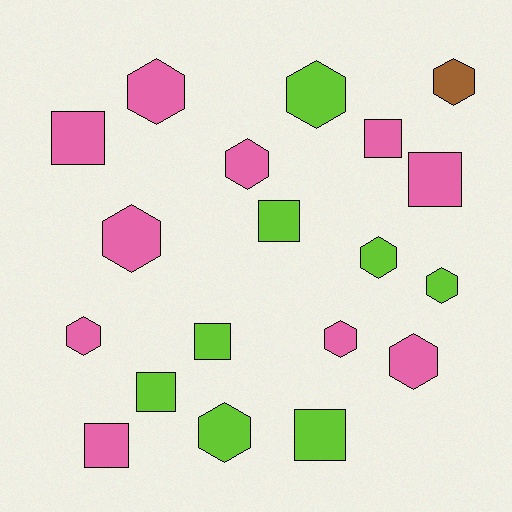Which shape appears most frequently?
Hexagon, with 11 objects.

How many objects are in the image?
There are 19 objects.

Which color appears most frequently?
Pink, with 10 objects.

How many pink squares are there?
There are 4 pink squares.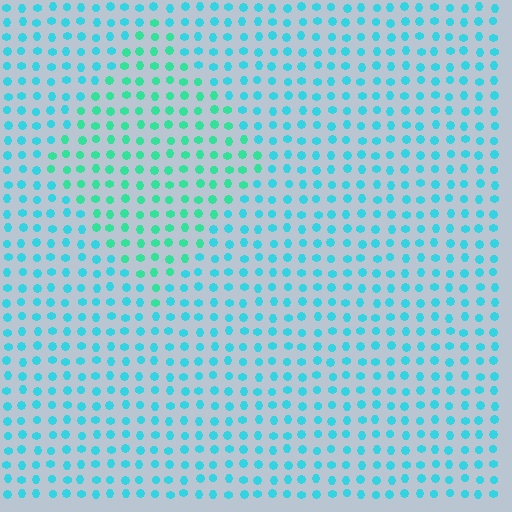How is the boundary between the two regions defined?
The boundary is defined purely by a slight shift in hue (about 30 degrees). Spacing, size, and orientation are identical on both sides.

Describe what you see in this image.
The image is filled with small cyan elements in a uniform arrangement. A diamond-shaped region is visible where the elements are tinted to a slightly different hue, forming a subtle color boundary.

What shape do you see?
I see a diamond.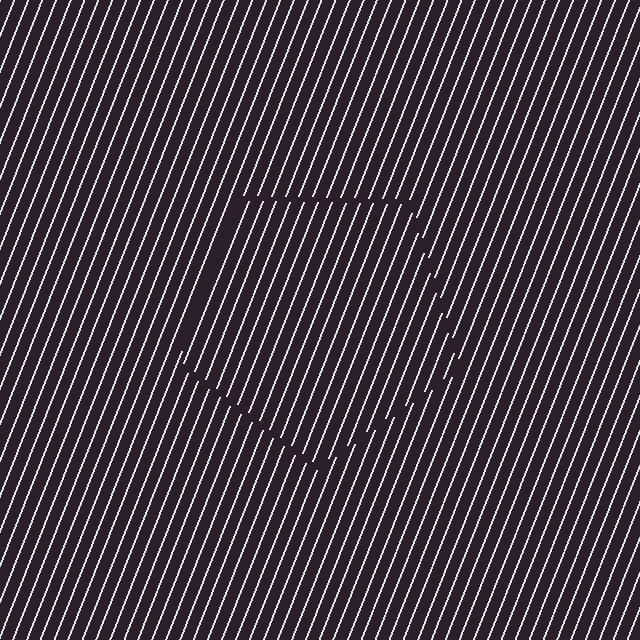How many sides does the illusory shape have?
5 sides — the line-ends trace a pentagon.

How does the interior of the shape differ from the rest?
The interior of the shape contains the same grating, shifted by half a period — the contour is defined by the phase discontinuity where line-ends from the inner and outer gratings abut.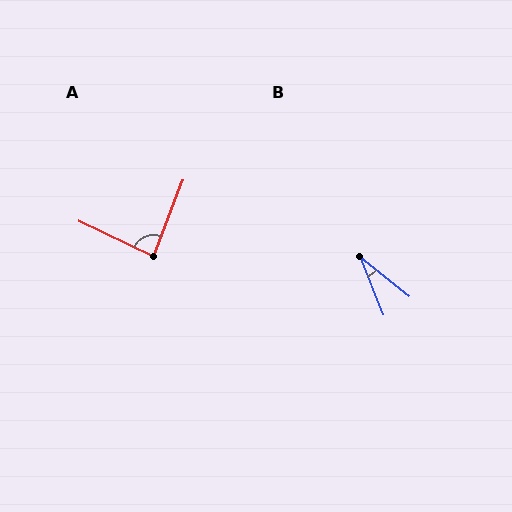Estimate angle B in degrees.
Approximately 30 degrees.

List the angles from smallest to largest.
B (30°), A (85°).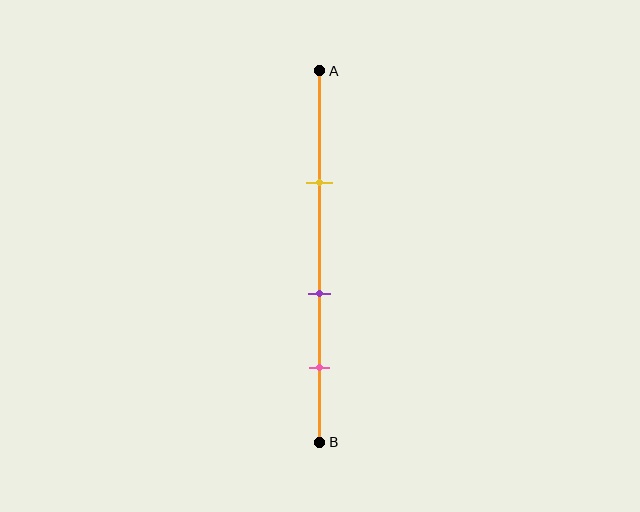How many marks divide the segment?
There are 3 marks dividing the segment.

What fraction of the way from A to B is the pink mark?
The pink mark is approximately 80% (0.8) of the way from A to B.